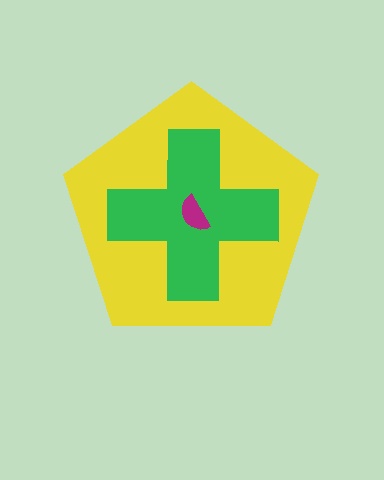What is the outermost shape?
The yellow pentagon.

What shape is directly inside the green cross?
The magenta semicircle.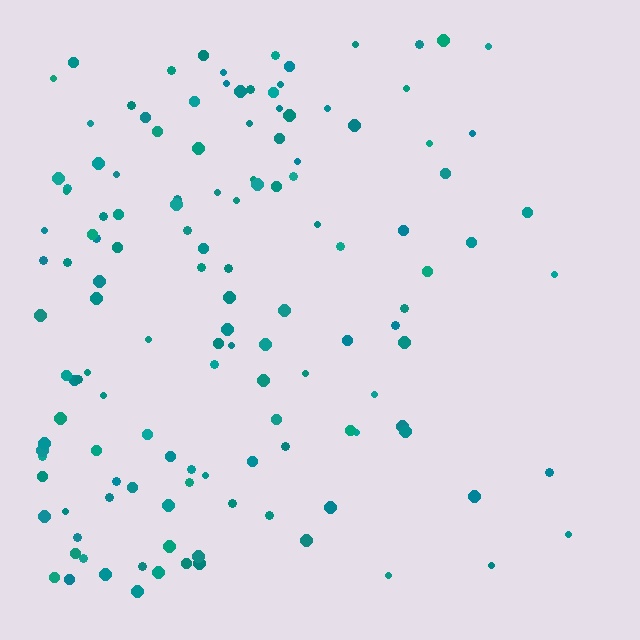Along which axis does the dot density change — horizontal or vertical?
Horizontal.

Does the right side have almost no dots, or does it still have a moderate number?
Still a moderate number, just noticeably fewer than the left.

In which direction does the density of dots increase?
From right to left, with the left side densest.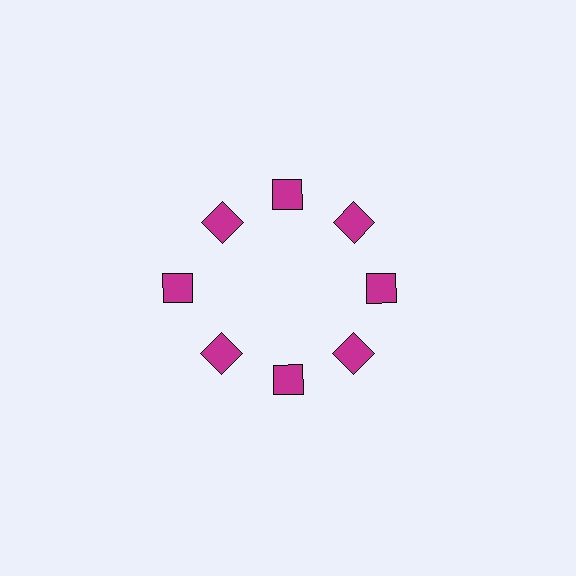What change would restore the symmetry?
The symmetry would be restored by moving it inward, back onto the ring so that all 8 squares sit at equal angles and equal distance from the center.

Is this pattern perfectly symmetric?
No. The 8 magenta squares are arranged in a ring, but one element near the 9 o'clock position is pushed outward from the center, breaking the 8-fold rotational symmetry.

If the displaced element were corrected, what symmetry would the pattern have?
It would have 8-fold rotational symmetry — the pattern would map onto itself every 45 degrees.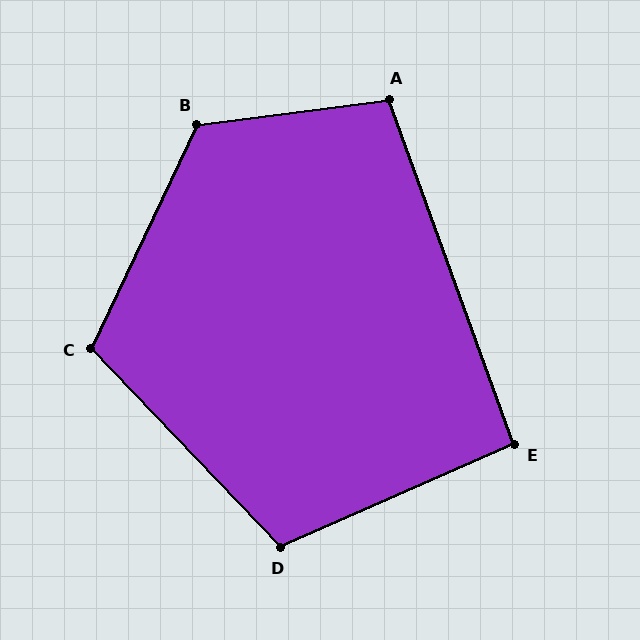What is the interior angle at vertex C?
Approximately 111 degrees (obtuse).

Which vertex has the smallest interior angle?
E, at approximately 94 degrees.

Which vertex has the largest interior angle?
B, at approximately 123 degrees.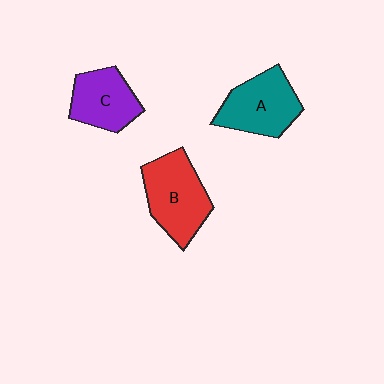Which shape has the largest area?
Shape B (red).